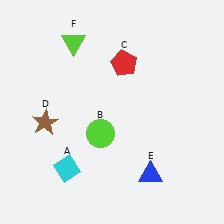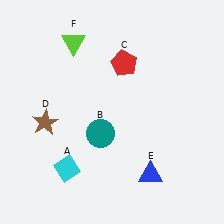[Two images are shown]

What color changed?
The circle (B) changed from lime in Image 1 to teal in Image 2.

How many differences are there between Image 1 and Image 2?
There is 1 difference between the two images.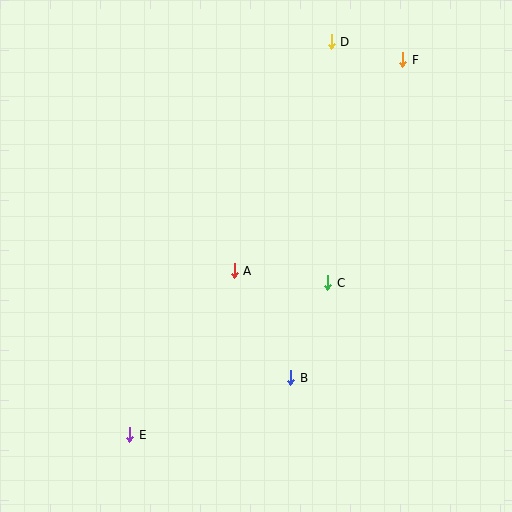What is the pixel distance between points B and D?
The distance between B and D is 338 pixels.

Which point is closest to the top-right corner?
Point F is closest to the top-right corner.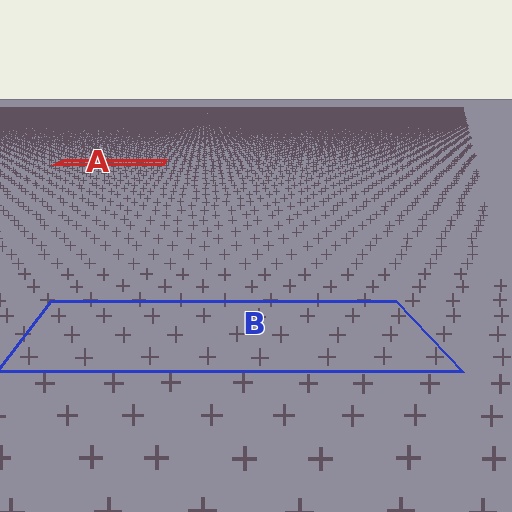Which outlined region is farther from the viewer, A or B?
Region A is farther from the viewer — the texture elements inside it appear smaller and more densely packed.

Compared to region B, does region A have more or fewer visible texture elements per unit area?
Region A has more texture elements per unit area — they are packed more densely because it is farther away.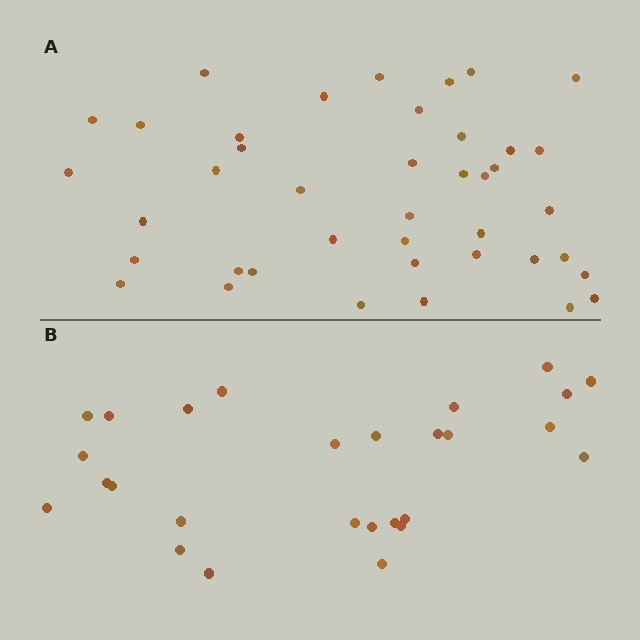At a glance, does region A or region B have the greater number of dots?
Region A (the top region) has more dots.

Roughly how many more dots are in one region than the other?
Region A has approximately 15 more dots than region B.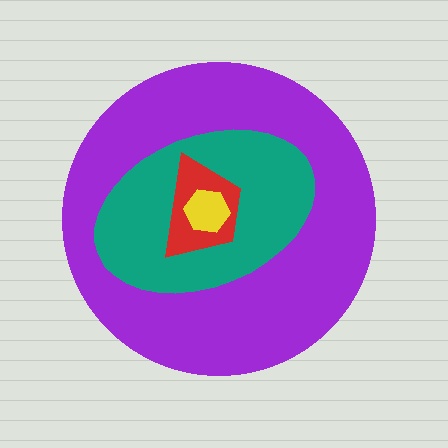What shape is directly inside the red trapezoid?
The yellow hexagon.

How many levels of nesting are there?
4.